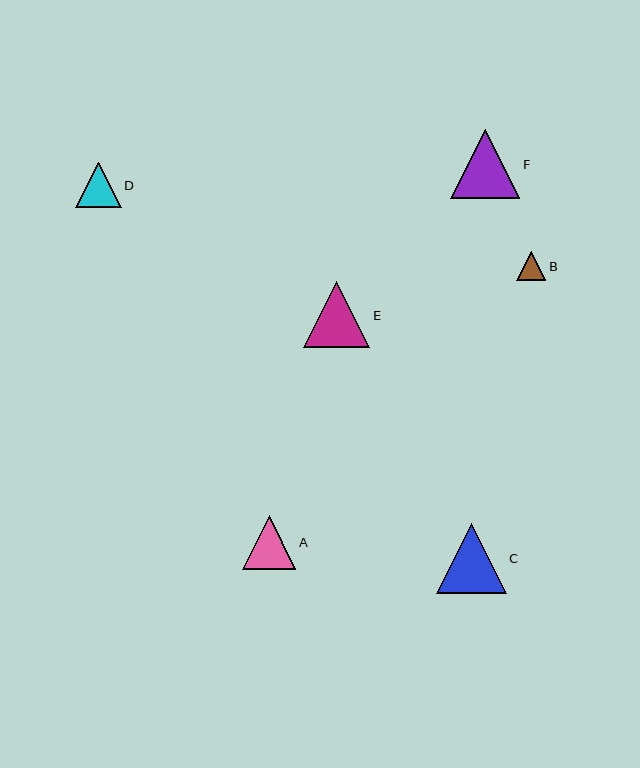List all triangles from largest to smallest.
From largest to smallest: C, F, E, A, D, B.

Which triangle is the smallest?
Triangle B is the smallest with a size of approximately 29 pixels.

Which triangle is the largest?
Triangle C is the largest with a size of approximately 70 pixels.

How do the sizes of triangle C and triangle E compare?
Triangle C and triangle E are approximately the same size.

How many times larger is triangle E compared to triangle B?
Triangle E is approximately 2.2 times the size of triangle B.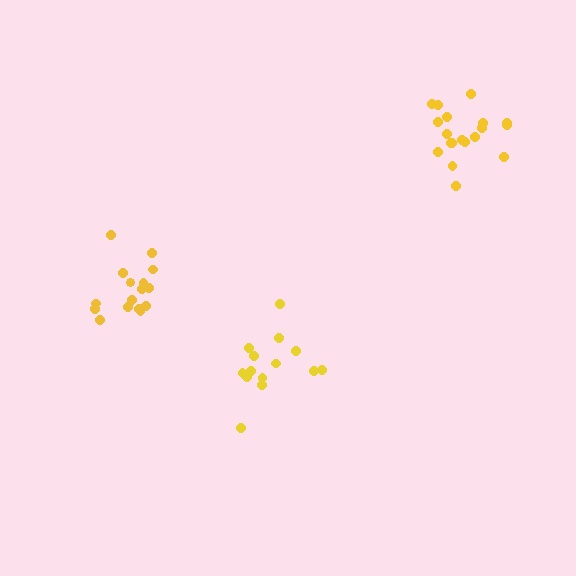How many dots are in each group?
Group 1: 14 dots, Group 2: 16 dots, Group 3: 19 dots (49 total).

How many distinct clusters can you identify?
There are 3 distinct clusters.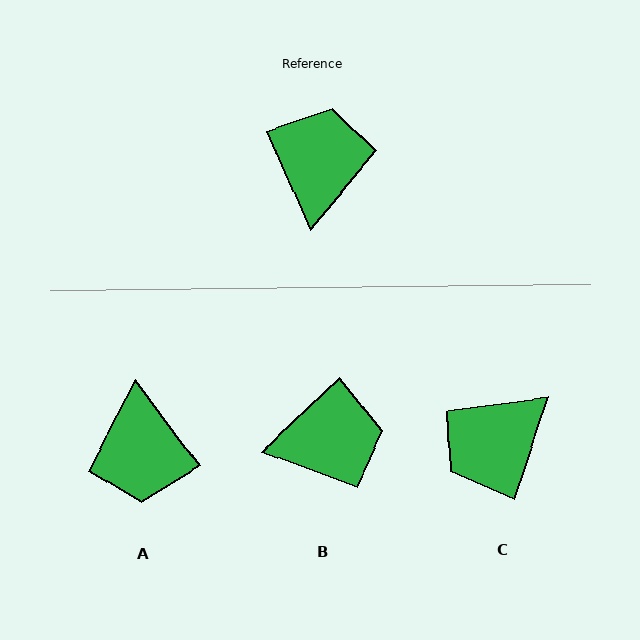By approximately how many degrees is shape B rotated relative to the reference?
Approximately 70 degrees clockwise.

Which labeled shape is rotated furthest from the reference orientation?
A, about 167 degrees away.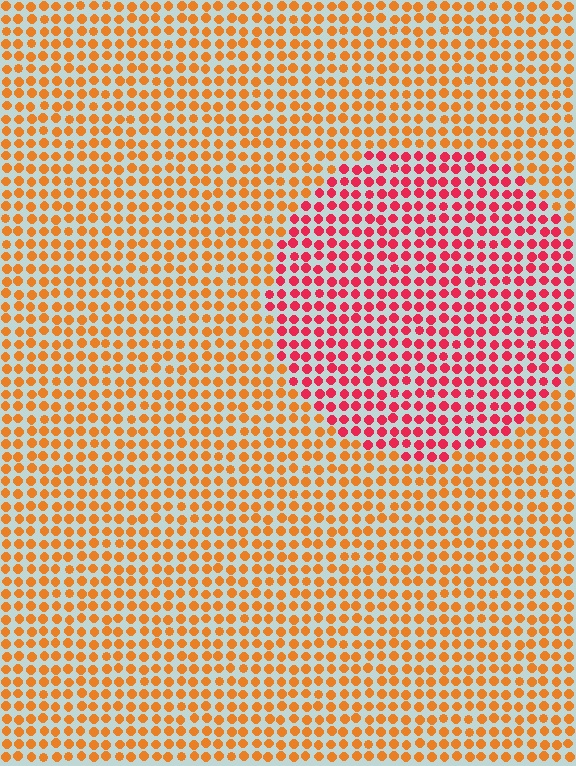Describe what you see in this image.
The image is filled with small orange elements in a uniform arrangement. A circle-shaped region is visible where the elements are tinted to a slightly different hue, forming a subtle color boundary.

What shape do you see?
I see a circle.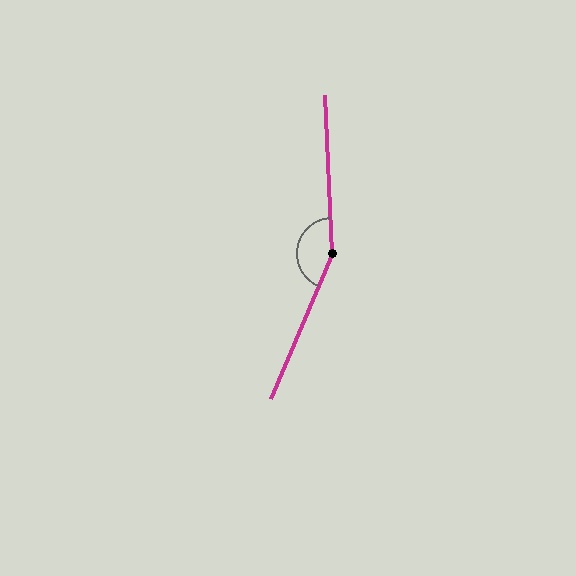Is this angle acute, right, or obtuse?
It is obtuse.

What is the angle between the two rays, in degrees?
Approximately 154 degrees.